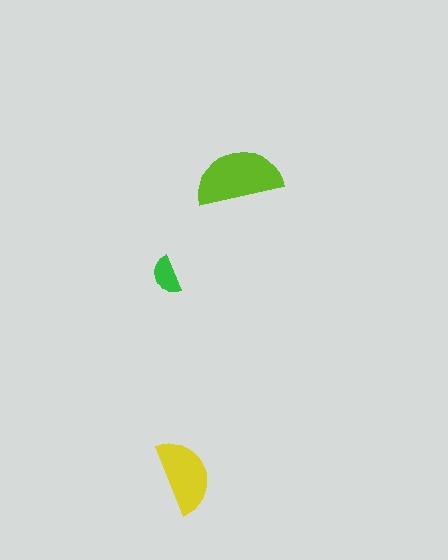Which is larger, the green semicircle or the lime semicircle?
The lime one.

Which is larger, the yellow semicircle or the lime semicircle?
The lime one.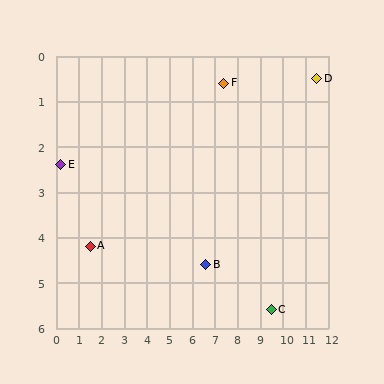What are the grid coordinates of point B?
Point B is at approximately (6.6, 4.6).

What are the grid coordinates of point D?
Point D is at approximately (11.5, 0.5).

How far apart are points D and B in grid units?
Points D and B are about 6.4 grid units apart.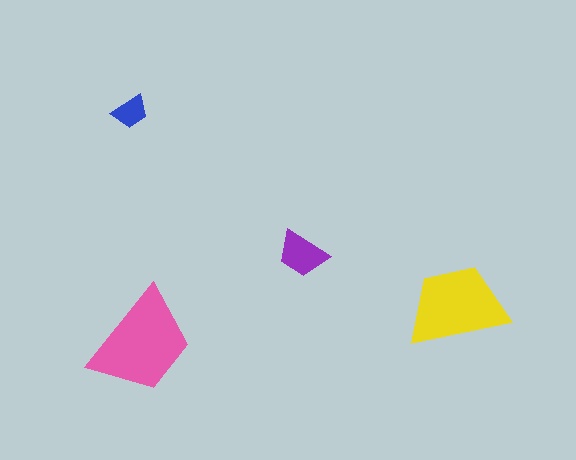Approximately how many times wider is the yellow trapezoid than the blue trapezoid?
About 3 times wider.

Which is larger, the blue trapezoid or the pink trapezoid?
The pink one.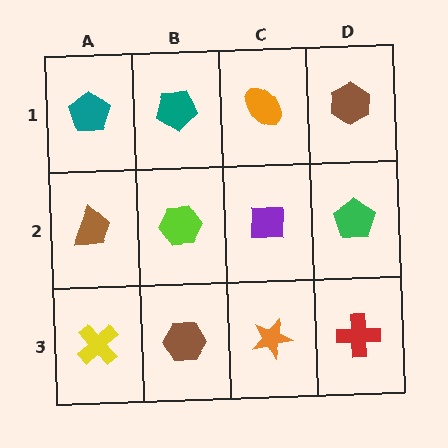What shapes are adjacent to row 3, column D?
A green pentagon (row 2, column D), an orange star (row 3, column C).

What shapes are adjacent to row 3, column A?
A brown trapezoid (row 2, column A), a brown hexagon (row 3, column B).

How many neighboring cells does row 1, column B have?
3.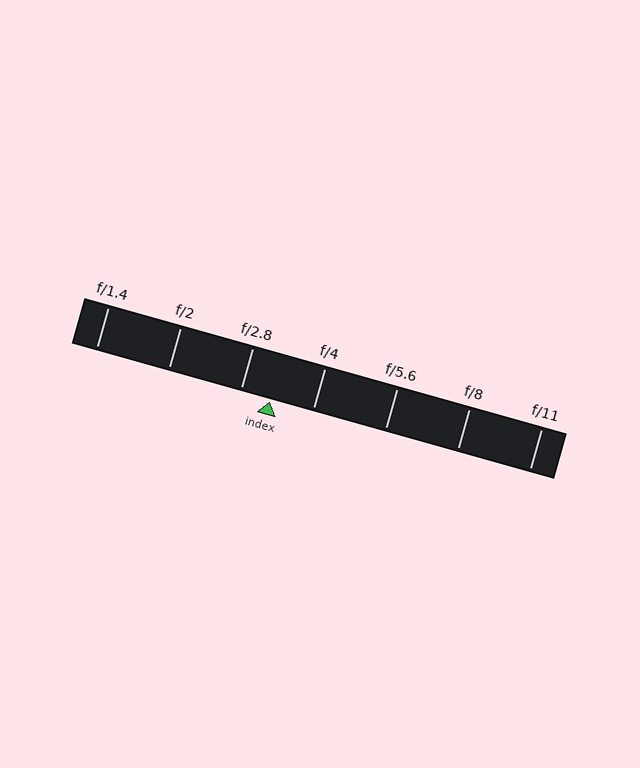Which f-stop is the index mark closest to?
The index mark is closest to f/2.8.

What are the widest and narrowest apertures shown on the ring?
The widest aperture shown is f/1.4 and the narrowest is f/11.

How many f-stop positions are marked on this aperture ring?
There are 7 f-stop positions marked.